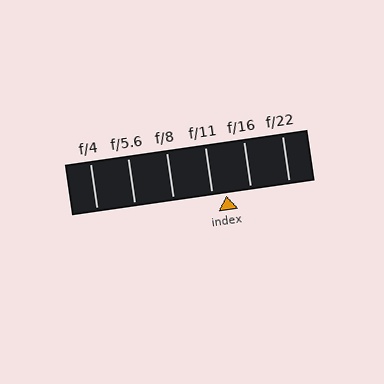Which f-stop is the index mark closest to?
The index mark is closest to f/11.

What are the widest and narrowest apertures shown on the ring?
The widest aperture shown is f/4 and the narrowest is f/22.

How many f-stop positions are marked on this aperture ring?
There are 6 f-stop positions marked.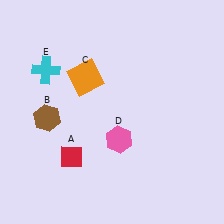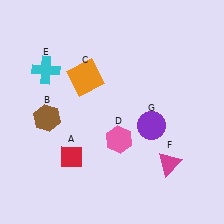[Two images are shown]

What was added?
A magenta triangle (F), a purple circle (G) were added in Image 2.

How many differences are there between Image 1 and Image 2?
There are 2 differences between the two images.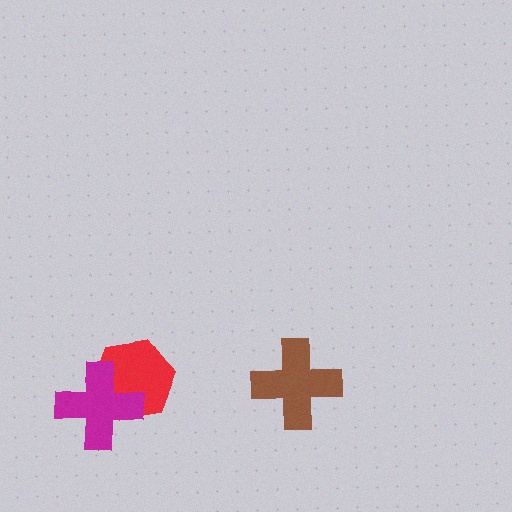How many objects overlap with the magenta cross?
1 object overlaps with the magenta cross.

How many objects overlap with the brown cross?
0 objects overlap with the brown cross.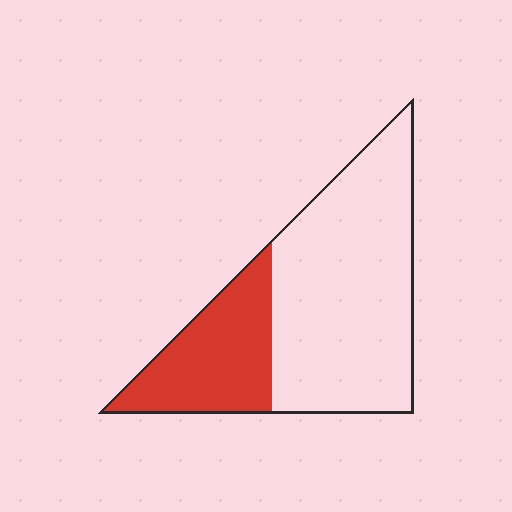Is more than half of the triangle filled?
No.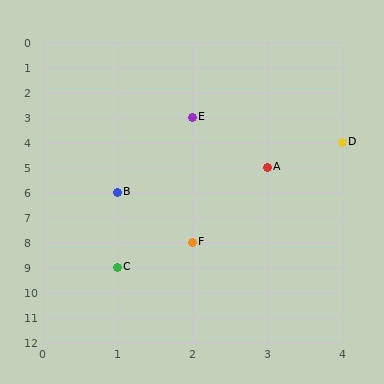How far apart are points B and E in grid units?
Points B and E are 1 column and 3 rows apart (about 3.2 grid units diagonally).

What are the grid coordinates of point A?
Point A is at grid coordinates (3, 5).